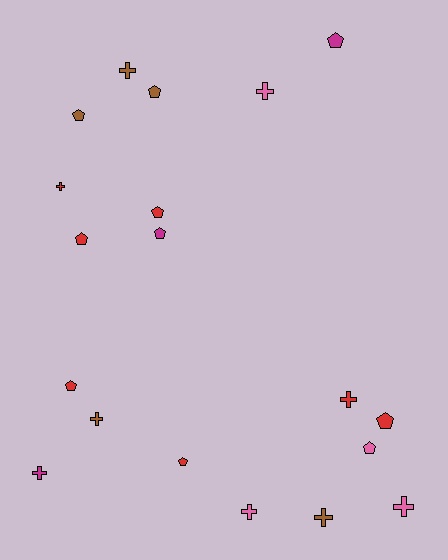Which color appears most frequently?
Red, with 7 objects.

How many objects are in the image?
There are 19 objects.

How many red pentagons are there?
There are 5 red pentagons.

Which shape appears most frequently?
Pentagon, with 10 objects.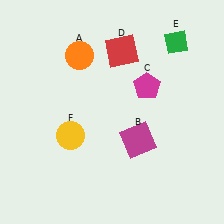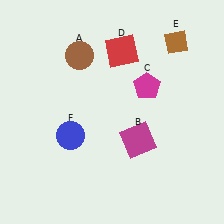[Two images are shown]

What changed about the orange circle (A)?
In Image 1, A is orange. In Image 2, it changed to brown.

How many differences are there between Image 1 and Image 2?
There are 3 differences between the two images.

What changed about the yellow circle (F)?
In Image 1, F is yellow. In Image 2, it changed to blue.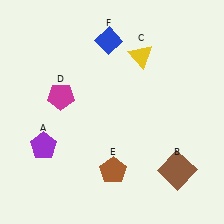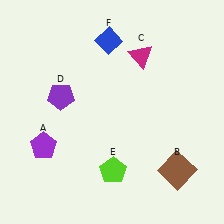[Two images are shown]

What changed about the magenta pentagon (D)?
In Image 1, D is magenta. In Image 2, it changed to purple.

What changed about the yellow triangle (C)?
In Image 1, C is yellow. In Image 2, it changed to magenta.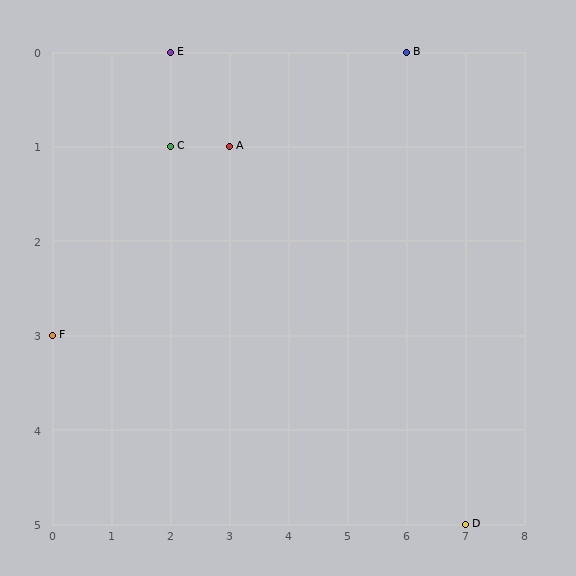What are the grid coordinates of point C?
Point C is at grid coordinates (2, 1).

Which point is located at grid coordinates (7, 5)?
Point D is at (7, 5).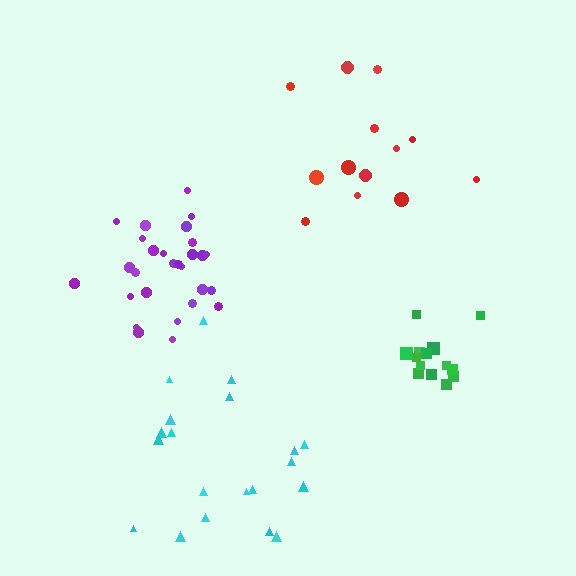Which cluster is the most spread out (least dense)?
Cyan.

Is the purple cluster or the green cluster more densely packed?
Green.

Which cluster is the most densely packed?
Green.